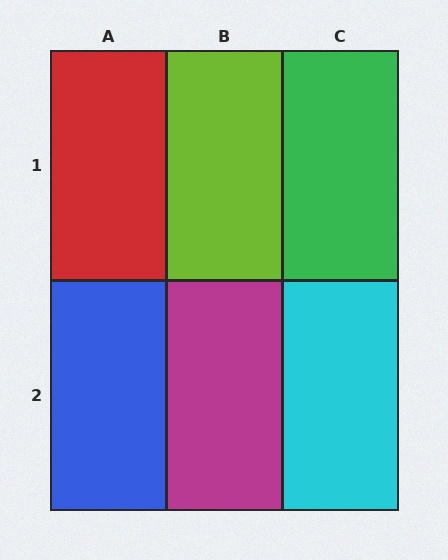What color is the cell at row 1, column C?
Green.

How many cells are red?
1 cell is red.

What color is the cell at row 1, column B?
Lime.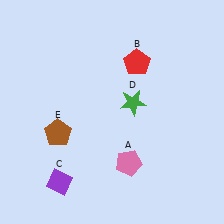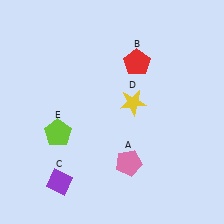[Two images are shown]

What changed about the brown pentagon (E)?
In Image 1, E is brown. In Image 2, it changed to lime.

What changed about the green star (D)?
In Image 1, D is green. In Image 2, it changed to yellow.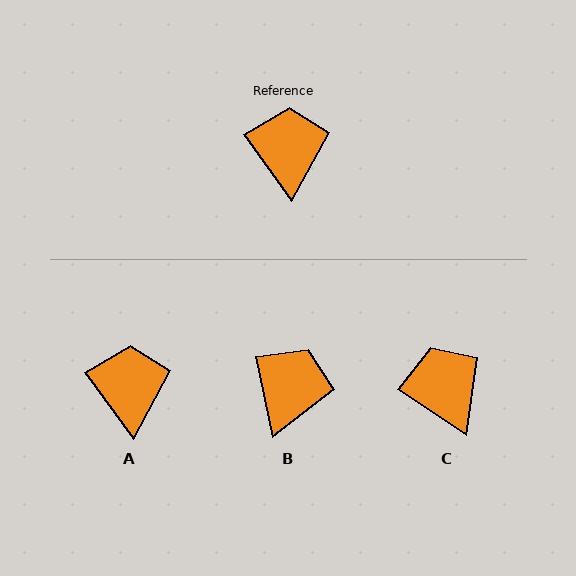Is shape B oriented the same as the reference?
No, it is off by about 24 degrees.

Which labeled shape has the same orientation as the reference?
A.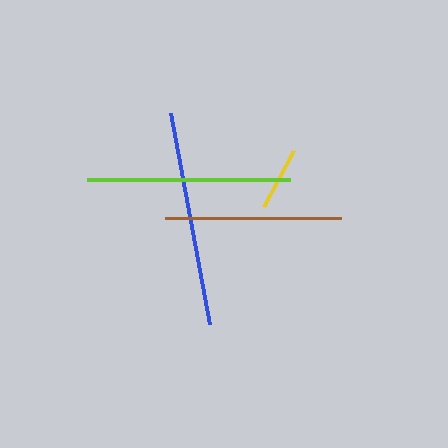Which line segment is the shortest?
The yellow line is the shortest at approximately 63 pixels.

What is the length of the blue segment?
The blue segment is approximately 214 pixels long.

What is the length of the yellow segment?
The yellow segment is approximately 63 pixels long.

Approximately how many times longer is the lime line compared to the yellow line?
The lime line is approximately 3.2 times the length of the yellow line.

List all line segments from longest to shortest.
From longest to shortest: blue, lime, brown, yellow.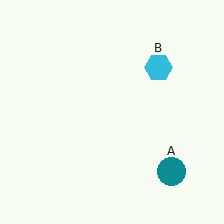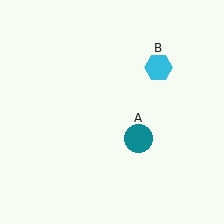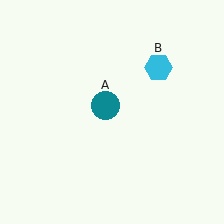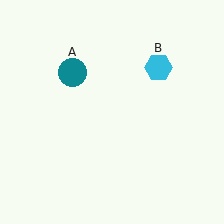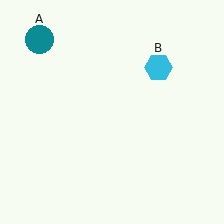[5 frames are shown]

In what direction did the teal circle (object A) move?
The teal circle (object A) moved up and to the left.